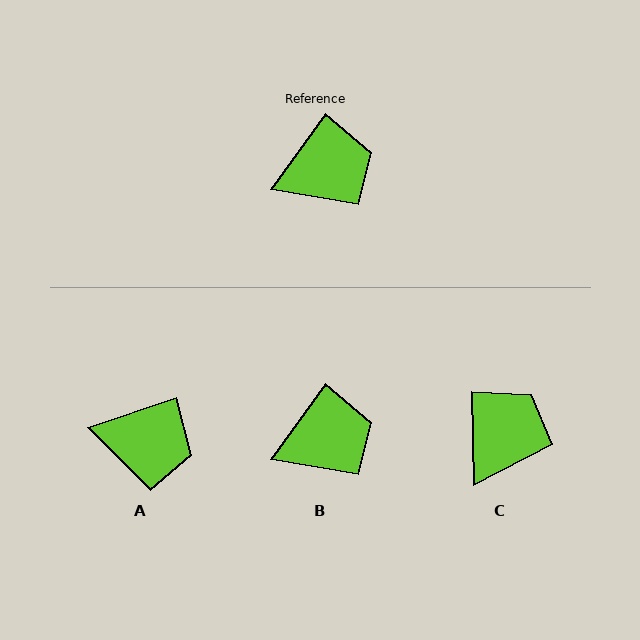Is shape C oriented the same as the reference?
No, it is off by about 37 degrees.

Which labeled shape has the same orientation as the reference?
B.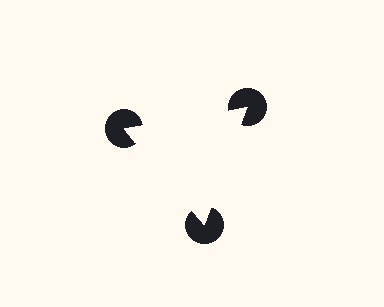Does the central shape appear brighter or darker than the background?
It typically appears slightly brighter than the background, even though no actual brightness change is drawn.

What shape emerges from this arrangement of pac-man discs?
An illusory triangle — its edges are inferred from the aligned wedge cuts in the pac-man discs, not physically drawn.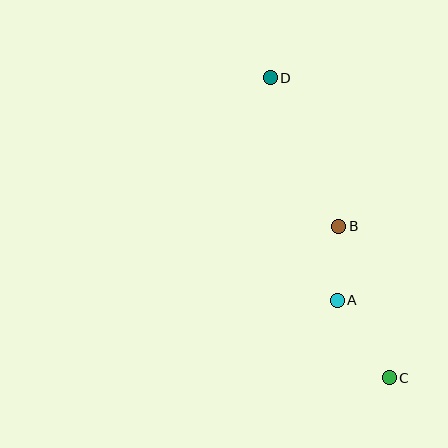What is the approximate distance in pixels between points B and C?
The distance between B and C is approximately 160 pixels.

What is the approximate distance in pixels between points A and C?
The distance between A and C is approximately 93 pixels.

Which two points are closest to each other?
Points A and B are closest to each other.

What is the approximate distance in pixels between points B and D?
The distance between B and D is approximately 164 pixels.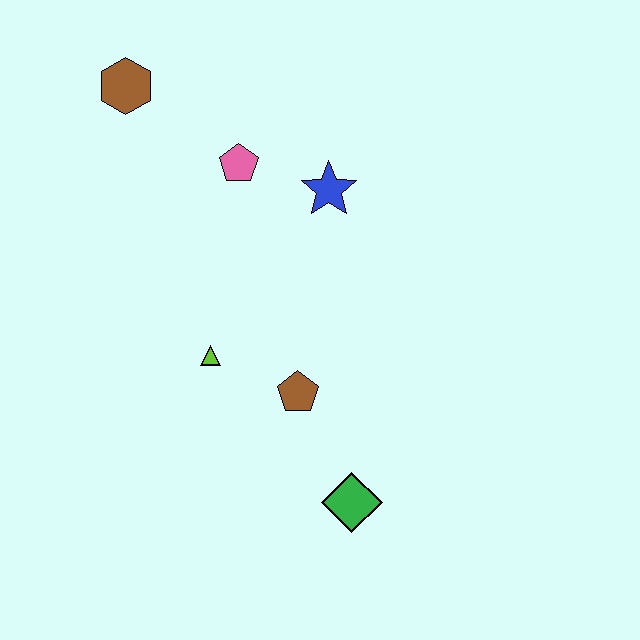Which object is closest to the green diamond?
The brown pentagon is closest to the green diamond.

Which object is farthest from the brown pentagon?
The brown hexagon is farthest from the brown pentagon.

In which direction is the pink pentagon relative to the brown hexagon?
The pink pentagon is to the right of the brown hexagon.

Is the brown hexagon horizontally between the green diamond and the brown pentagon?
No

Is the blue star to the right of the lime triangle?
Yes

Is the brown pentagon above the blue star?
No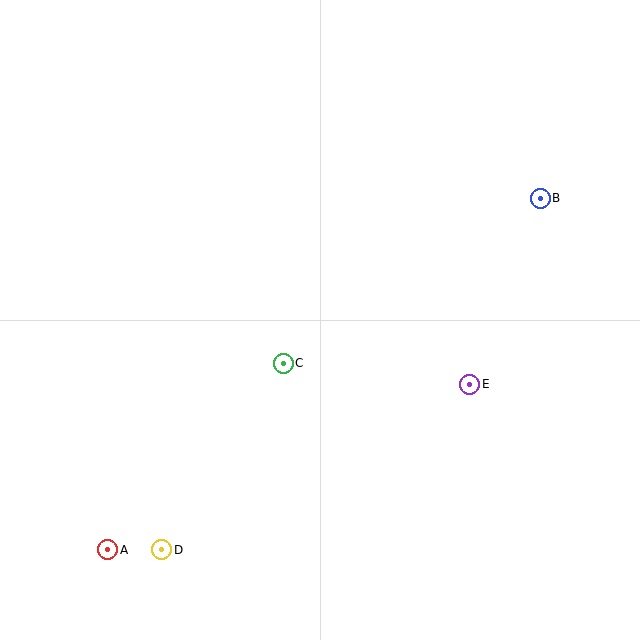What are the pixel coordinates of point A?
Point A is at (108, 550).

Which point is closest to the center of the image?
Point C at (283, 363) is closest to the center.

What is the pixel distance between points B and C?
The distance between B and C is 305 pixels.